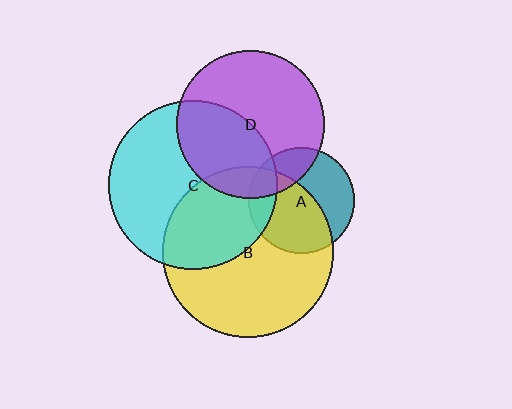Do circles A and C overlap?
Yes.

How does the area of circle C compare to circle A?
Approximately 2.6 times.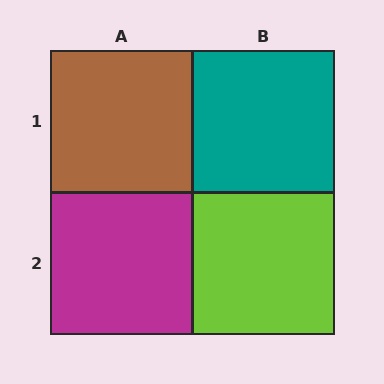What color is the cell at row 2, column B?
Lime.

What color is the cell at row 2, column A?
Magenta.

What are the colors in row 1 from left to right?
Brown, teal.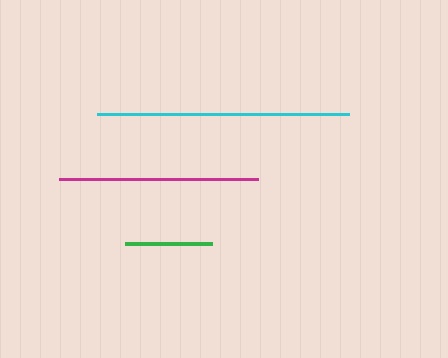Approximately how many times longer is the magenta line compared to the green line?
The magenta line is approximately 2.3 times the length of the green line.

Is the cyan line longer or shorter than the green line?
The cyan line is longer than the green line.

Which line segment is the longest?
The cyan line is the longest at approximately 252 pixels.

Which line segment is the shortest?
The green line is the shortest at approximately 86 pixels.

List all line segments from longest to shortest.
From longest to shortest: cyan, magenta, green.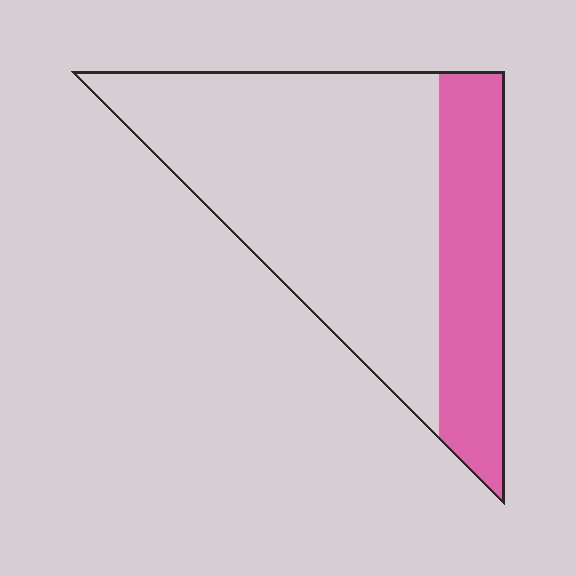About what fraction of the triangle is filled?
About one quarter (1/4).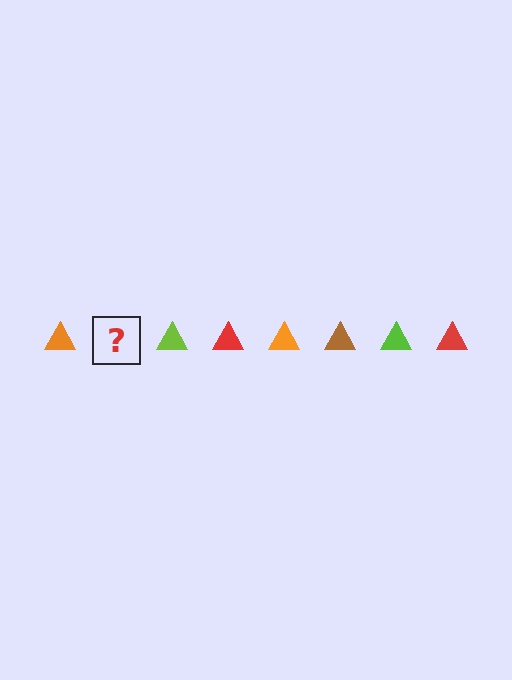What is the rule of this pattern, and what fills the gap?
The rule is that the pattern cycles through orange, brown, lime, red triangles. The gap should be filled with a brown triangle.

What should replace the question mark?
The question mark should be replaced with a brown triangle.